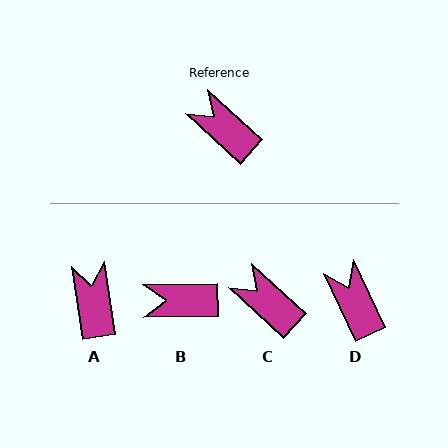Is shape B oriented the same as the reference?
No, it is off by about 44 degrees.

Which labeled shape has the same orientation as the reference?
C.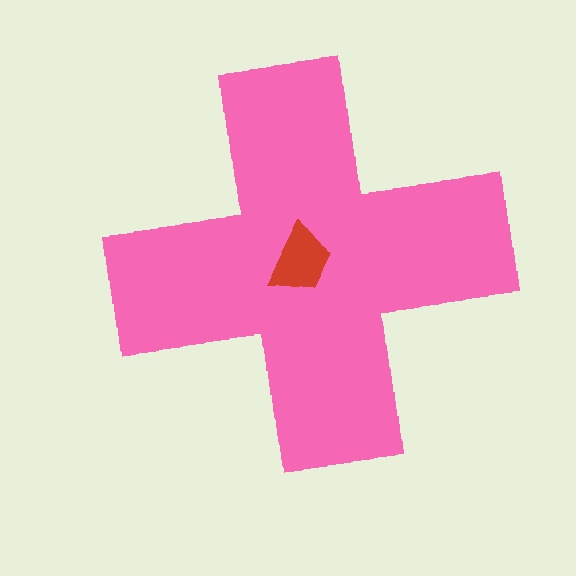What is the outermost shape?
The pink cross.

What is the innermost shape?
The red trapezoid.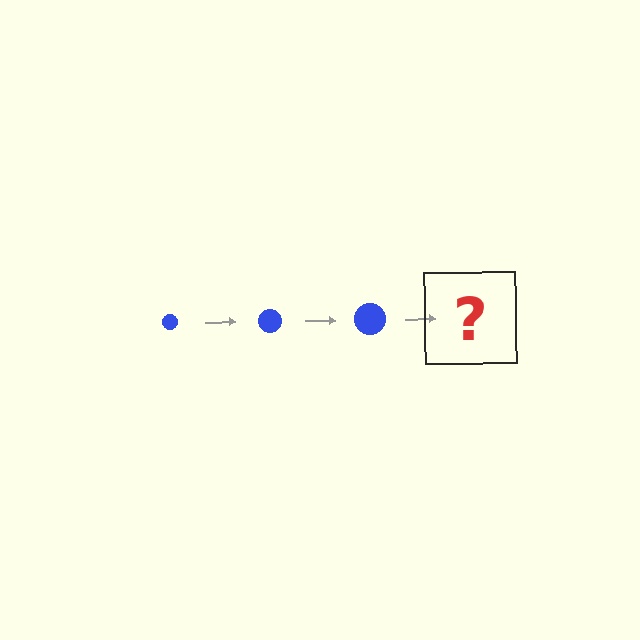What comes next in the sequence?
The next element should be a blue circle, larger than the previous one.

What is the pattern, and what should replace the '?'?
The pattern is that the circle gets progressively larger each step. The '?' should be a blue circle, larger than the previous one.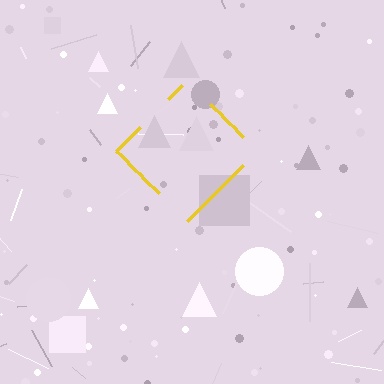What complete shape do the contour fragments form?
The contour fragments form a diamond.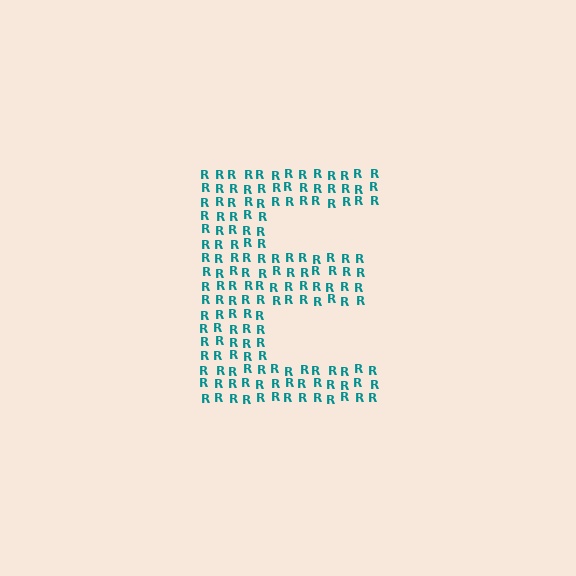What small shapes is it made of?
It is made of small letter R's.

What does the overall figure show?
The overall figure shows the letter E.